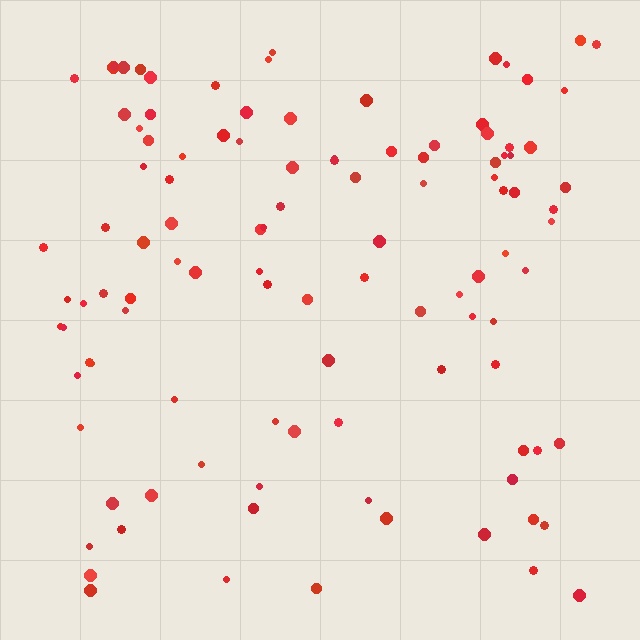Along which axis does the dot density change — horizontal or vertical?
Vertical.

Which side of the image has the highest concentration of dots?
The top.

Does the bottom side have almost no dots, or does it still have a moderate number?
Still a moderate number, just noticeably fewer than the top.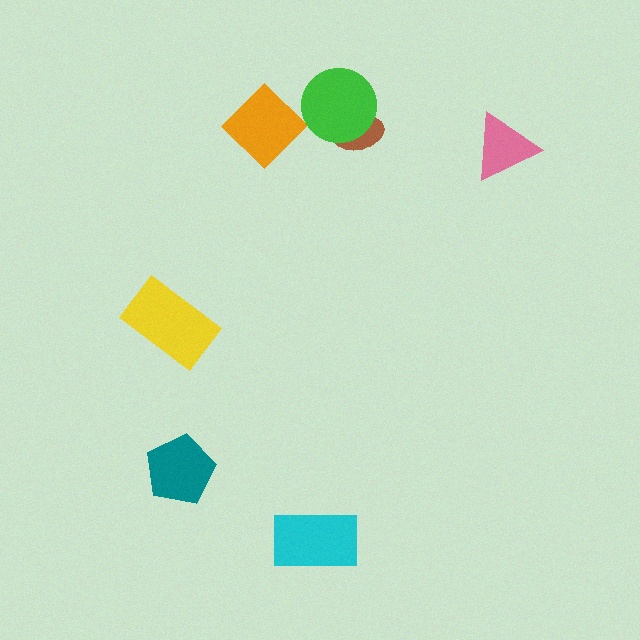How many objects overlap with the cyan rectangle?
0 objects overlap with the cyan rectangle.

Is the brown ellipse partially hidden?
Yes, it is partially covered by another shape.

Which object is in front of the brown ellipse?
The green circle is in front of the brown ellipse.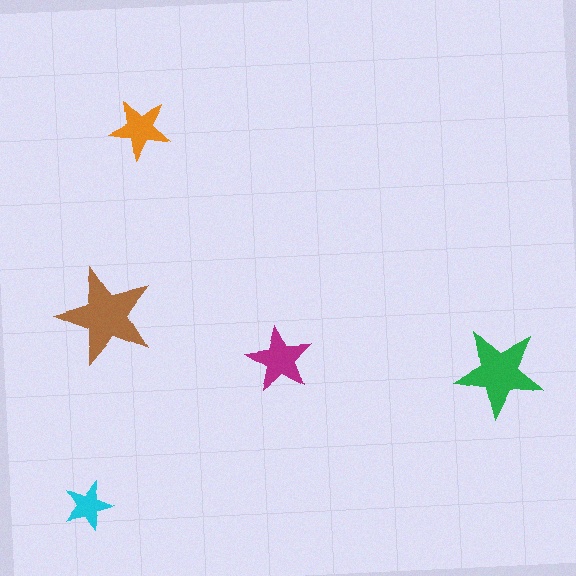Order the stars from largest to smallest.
the brown one, the green one, the magenta one, the orange one, the cyan one.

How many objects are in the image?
There are 5 objects in the image.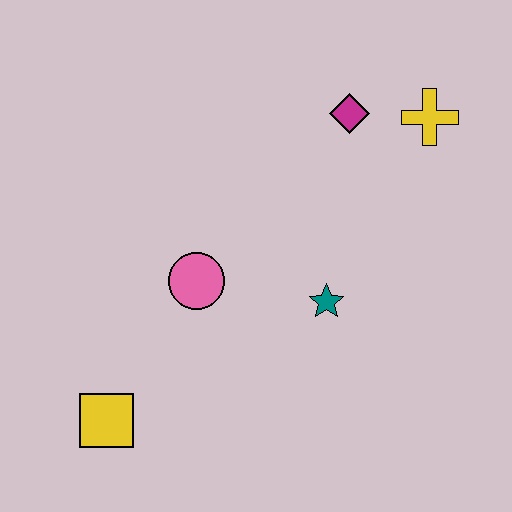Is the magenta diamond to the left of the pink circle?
No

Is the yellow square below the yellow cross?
Yes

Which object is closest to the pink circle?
The teal star is closest to the pink circle.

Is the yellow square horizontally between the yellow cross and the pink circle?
No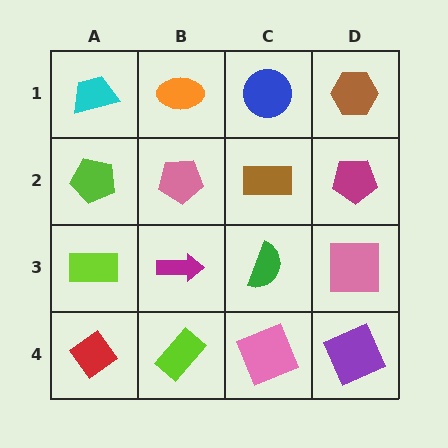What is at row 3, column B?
A magenta arrow.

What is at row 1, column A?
A cyan trapezoid.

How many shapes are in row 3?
4 shapes.